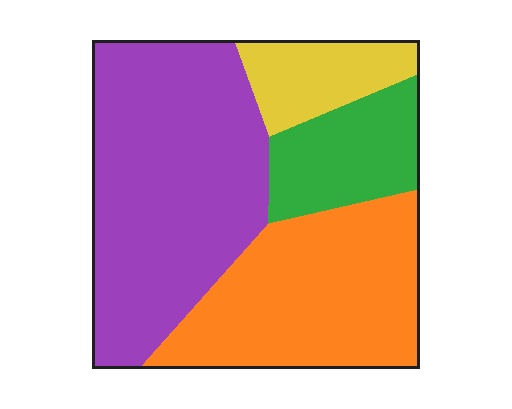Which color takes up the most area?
Purple, at roughly 45%.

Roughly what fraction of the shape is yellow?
Yellow takes up less than a sixth of the shape.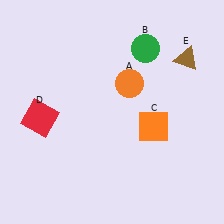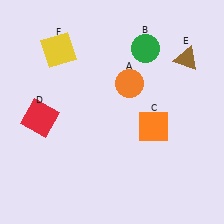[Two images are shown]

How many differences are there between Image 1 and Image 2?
There is 1 difference between the two images.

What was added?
A yellow square (F) was added in Image 2.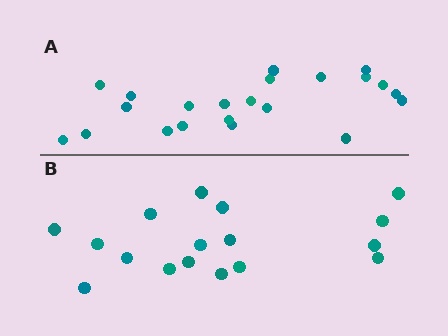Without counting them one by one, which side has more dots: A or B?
Region A (the top region) has more dots.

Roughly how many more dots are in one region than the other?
Region A has about 5 more dots than region B.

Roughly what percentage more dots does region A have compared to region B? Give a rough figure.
About 30% more.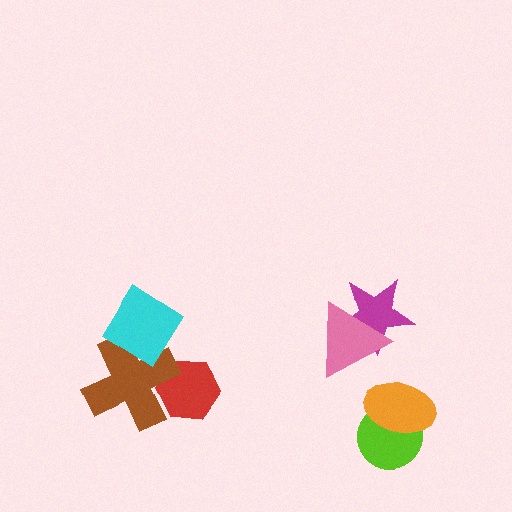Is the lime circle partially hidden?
Yes, it is partially covered by another shape.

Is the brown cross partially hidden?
Yes, it is partially covered by another shape.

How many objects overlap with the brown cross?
2 objects overlap with the brown cross.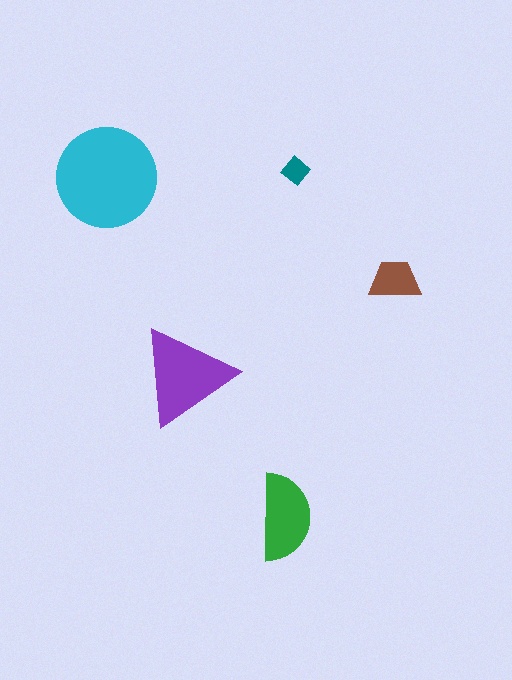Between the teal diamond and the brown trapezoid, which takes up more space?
The brown trapezoid.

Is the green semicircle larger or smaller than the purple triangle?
Smaller.